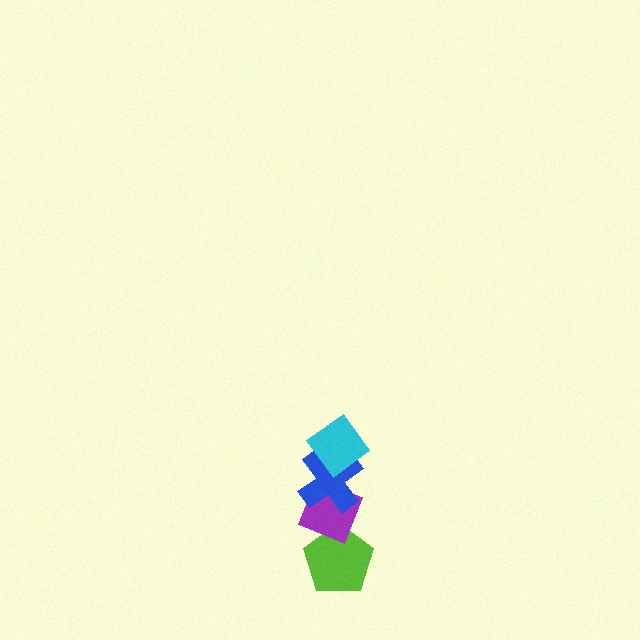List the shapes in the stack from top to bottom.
From top to bottom: the cyan diamond, the blue cross, the purple diamond, the lime pentagon.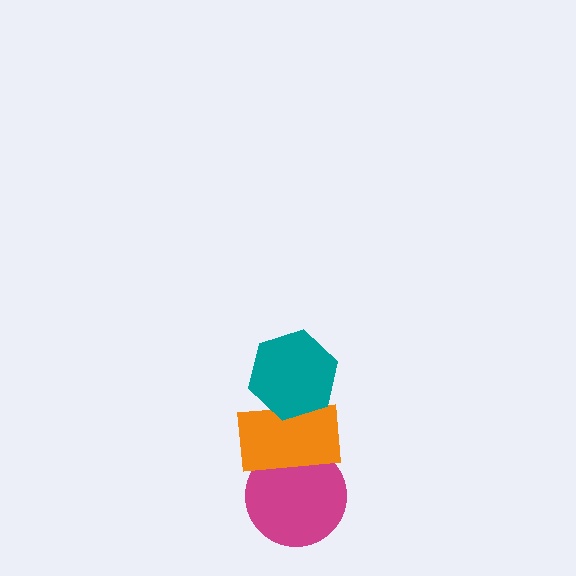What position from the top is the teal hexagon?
The teal hexagon is 1st from the top.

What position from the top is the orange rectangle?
The orange rectangle is 2nd from the top.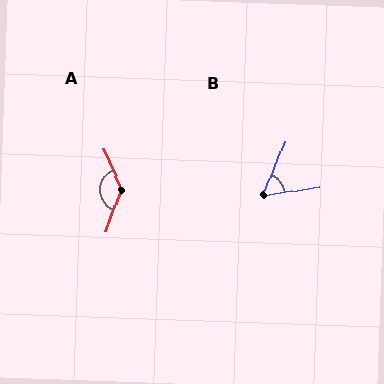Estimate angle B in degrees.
Approximately 60 degrees.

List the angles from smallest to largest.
B (60°), A (137°).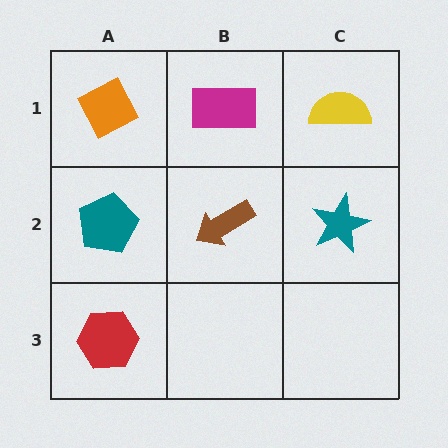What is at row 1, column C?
A yellow semicircle.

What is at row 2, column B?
A brown arrow.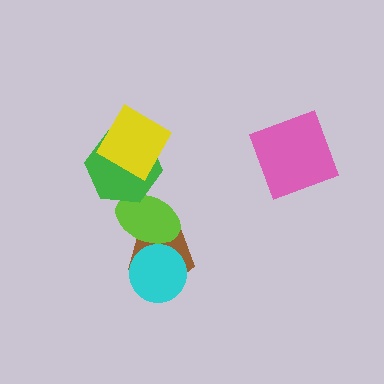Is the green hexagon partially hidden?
Yes, it is partially covered by another shape.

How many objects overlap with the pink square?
0 objects overlap with the pink square.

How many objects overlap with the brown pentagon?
2 objects overlap with the brown pentagon.